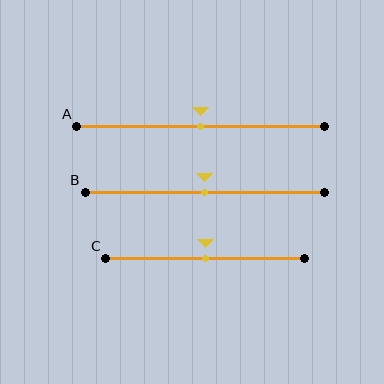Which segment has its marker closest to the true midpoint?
Segment A has its marker closest to the true midpoint.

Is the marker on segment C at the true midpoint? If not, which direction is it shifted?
Yes, the marker on segment C is at the true midpoint.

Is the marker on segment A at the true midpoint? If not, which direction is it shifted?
Yes, the marker on segment A is at the true midpoint.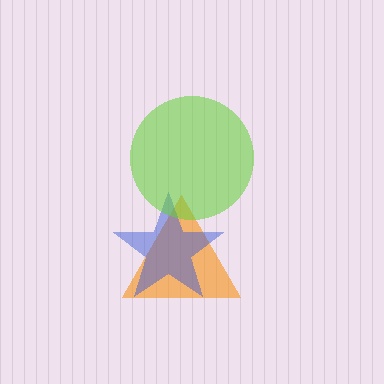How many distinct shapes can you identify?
There are 3 distinct shapes: an orange triangle, a blue star, a lime circle.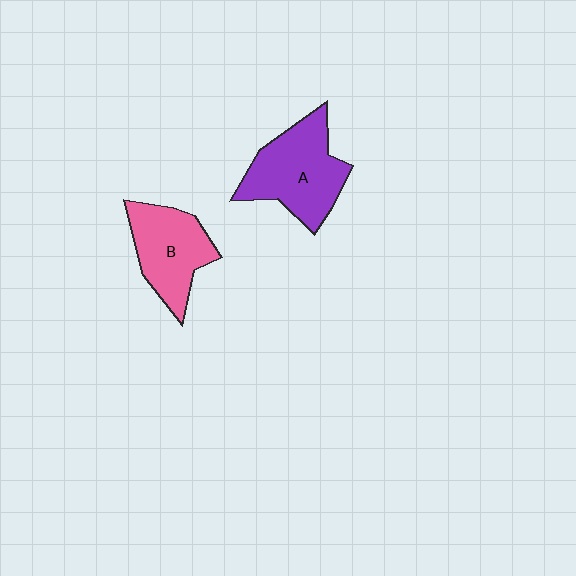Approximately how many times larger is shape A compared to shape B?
Approximately 1.2 times.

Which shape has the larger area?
Shape A (purple).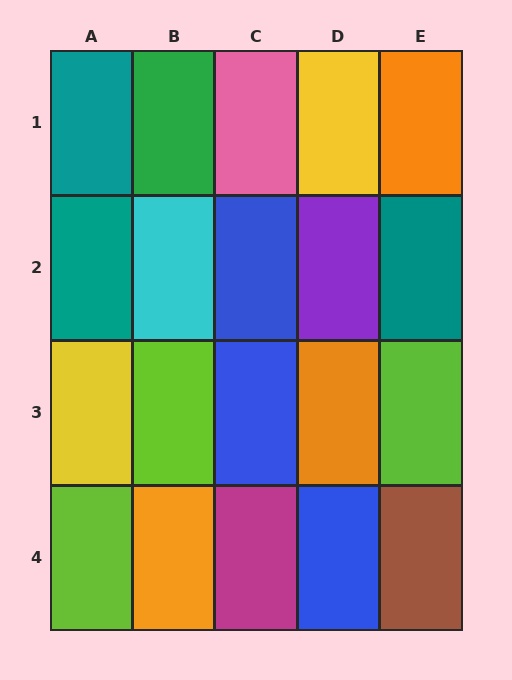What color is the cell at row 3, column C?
Blue.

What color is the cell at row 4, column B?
Orange.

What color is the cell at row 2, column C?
Blue.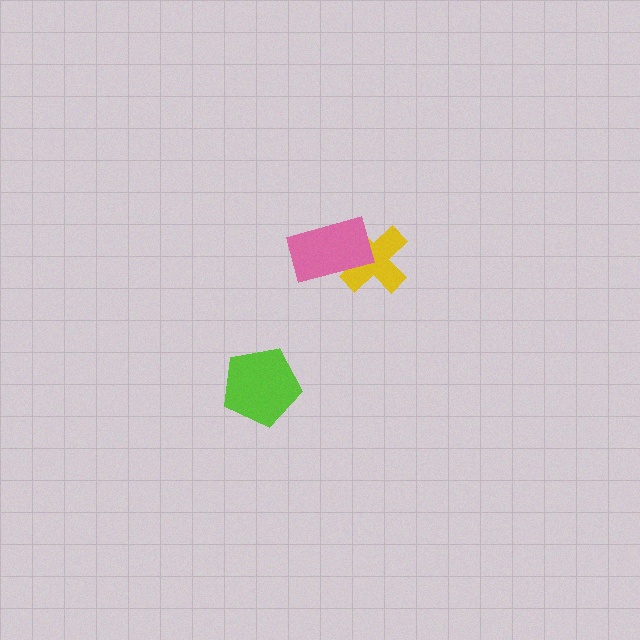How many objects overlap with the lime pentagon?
0 objects overlap with the lime pentagon.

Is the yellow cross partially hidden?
Yes, it is partially covered by another shape.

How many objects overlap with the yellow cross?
1 object overlaps with the yellow cross.